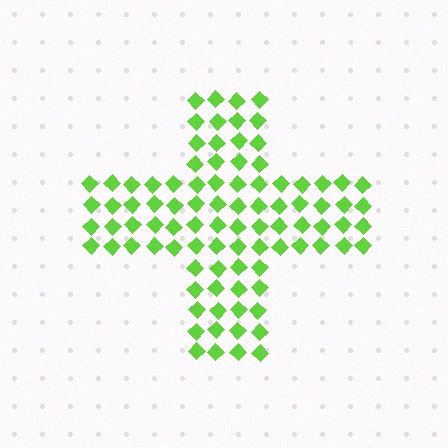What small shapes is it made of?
It is made of small diamonds.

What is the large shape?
The large shape is a cross.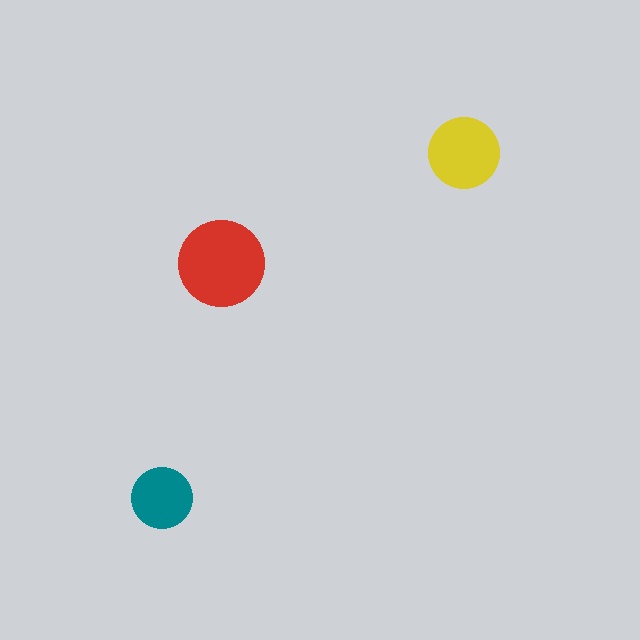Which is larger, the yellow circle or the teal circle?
The yellow one.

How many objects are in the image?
There are 3 objects in the image.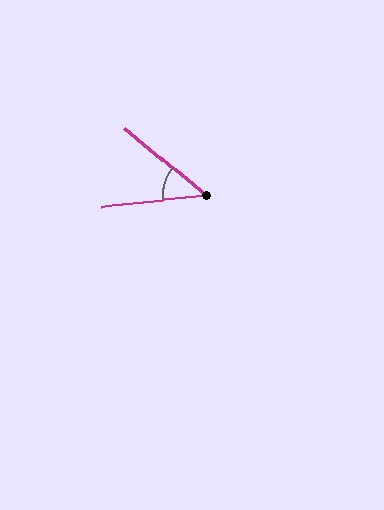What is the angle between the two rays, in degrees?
Approximately 45 degrees.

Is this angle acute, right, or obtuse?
It is acute.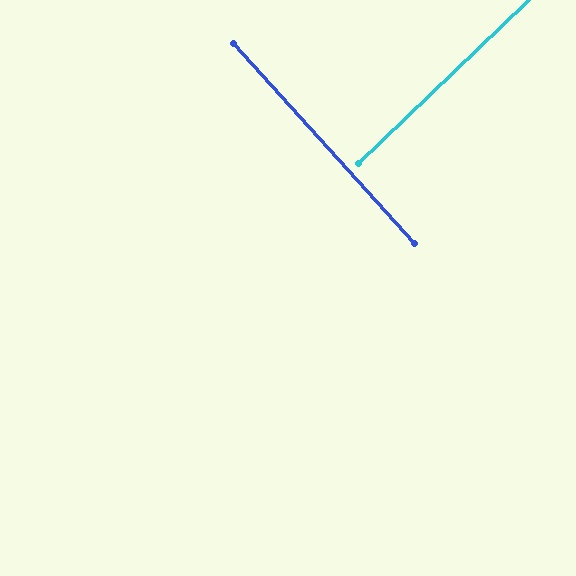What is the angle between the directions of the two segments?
Approximately 88 degrees.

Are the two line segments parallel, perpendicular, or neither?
Perpendicular — they meet at approximately 88°.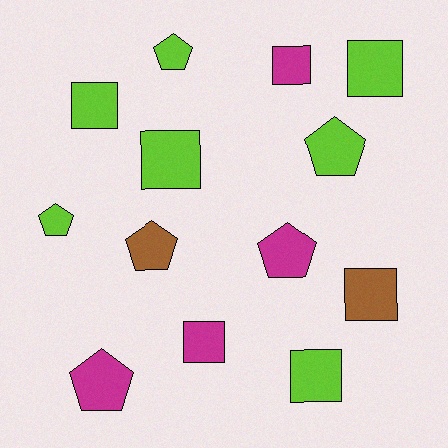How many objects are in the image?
There are 13 objects.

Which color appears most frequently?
Lime, with 7 objects.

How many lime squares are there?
There are 4 lime squares.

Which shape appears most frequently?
Square, with 7 objects.